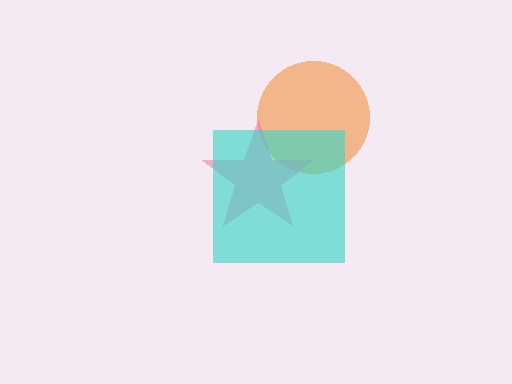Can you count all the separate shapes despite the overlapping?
Yes, there are 3 separate shapes.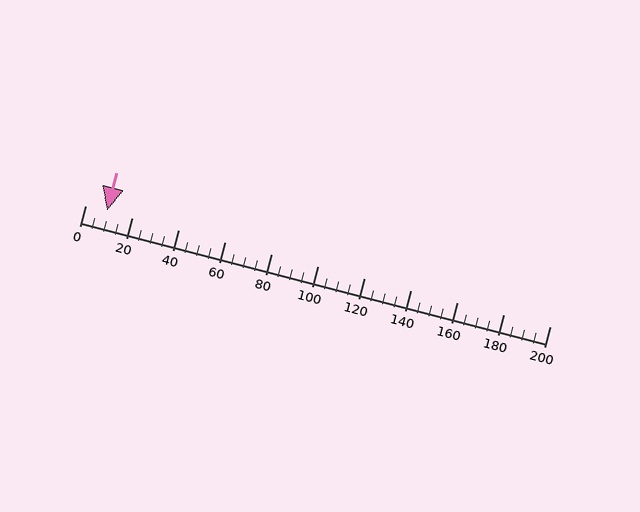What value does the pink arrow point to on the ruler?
The pink arrow points to approximately 9.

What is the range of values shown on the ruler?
The ruler shows values from 0 to 200.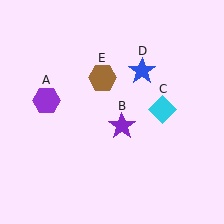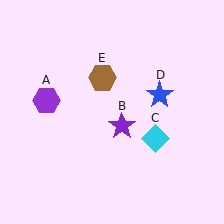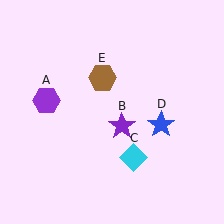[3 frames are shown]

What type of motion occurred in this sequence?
The cyan diamond (object C), blue star (object D) rotated clockwise around the center of the scene.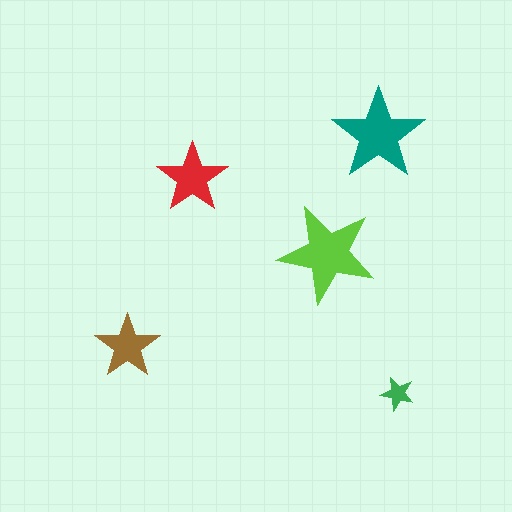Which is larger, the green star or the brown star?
The brown one.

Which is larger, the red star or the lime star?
The lime one.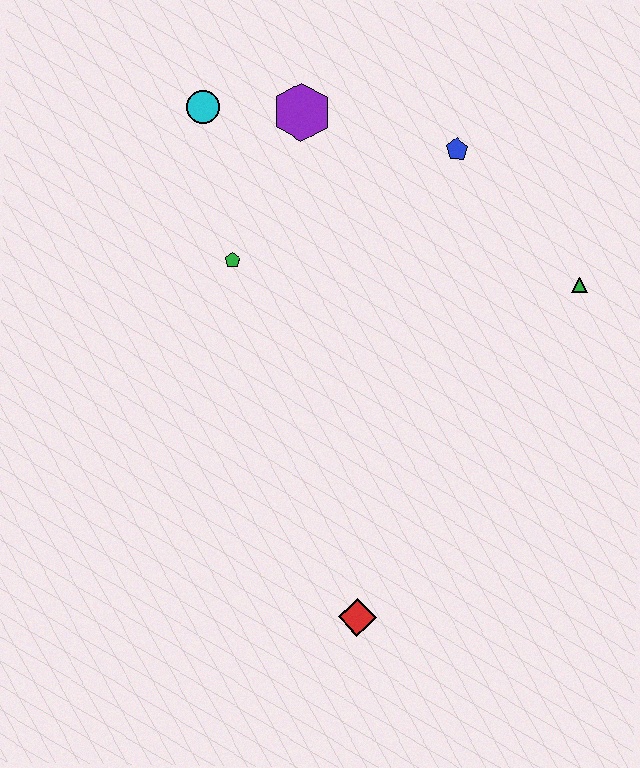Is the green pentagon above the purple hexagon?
No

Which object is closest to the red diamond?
The green pentagon is closest to the red diamond.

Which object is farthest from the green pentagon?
The red diamond is farthest from the green pentagon.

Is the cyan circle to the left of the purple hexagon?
Yes